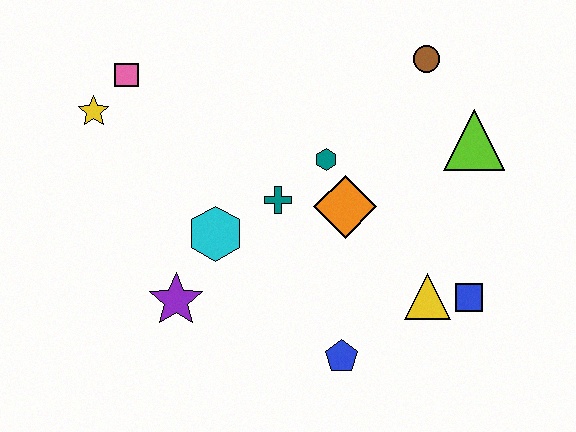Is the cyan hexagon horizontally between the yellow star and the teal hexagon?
Yes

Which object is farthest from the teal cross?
The blue square is farthest from the teal cross.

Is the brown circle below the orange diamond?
No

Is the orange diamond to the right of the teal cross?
Yes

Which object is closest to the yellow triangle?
The blue square is closest to the yellow triangle.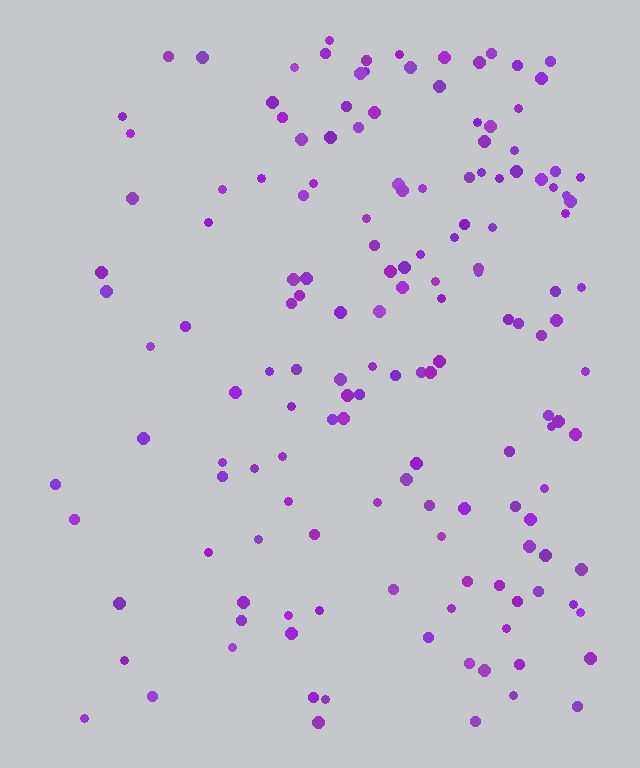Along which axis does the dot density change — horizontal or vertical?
Horizontal.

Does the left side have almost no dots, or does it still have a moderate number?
Still a moderate number, just noticeably fewer than the right.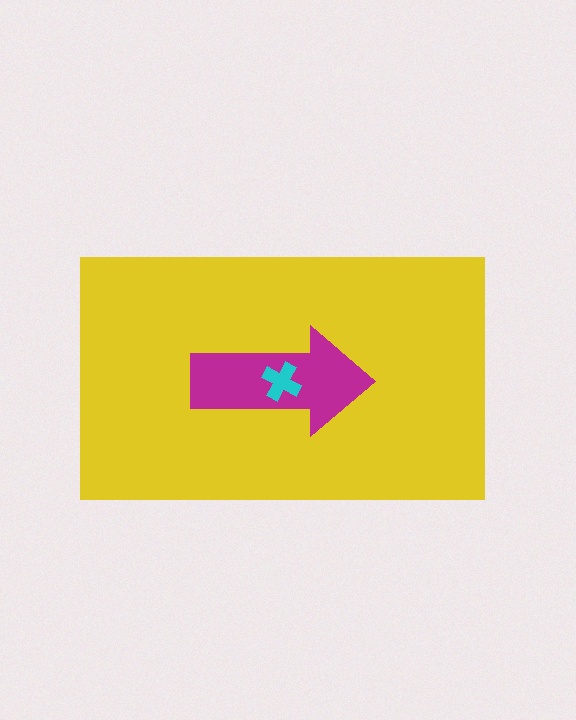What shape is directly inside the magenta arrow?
The cyan cross.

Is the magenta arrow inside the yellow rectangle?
Yes.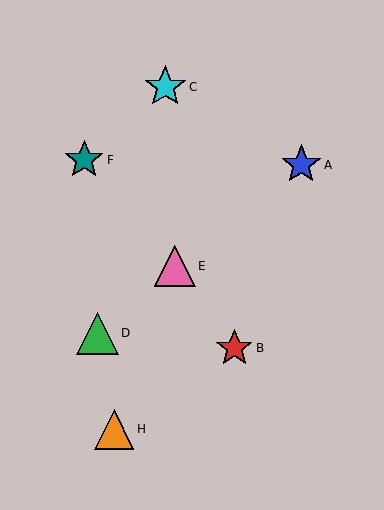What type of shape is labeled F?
Shape F is a teal star.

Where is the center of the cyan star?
The center of the cyan star is at (165, 87).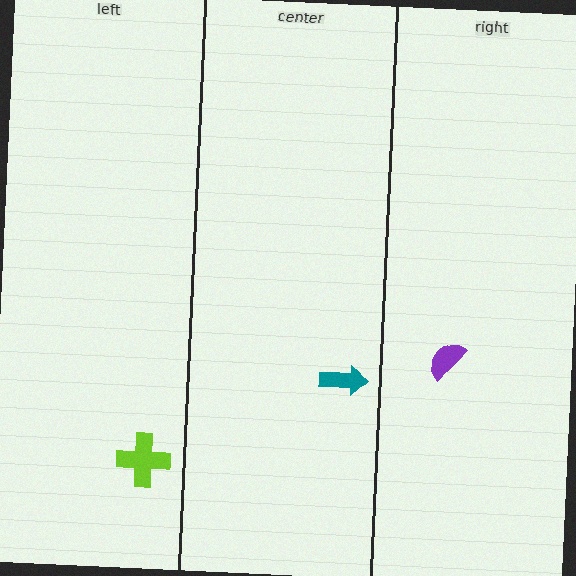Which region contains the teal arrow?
The center region.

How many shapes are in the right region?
1.